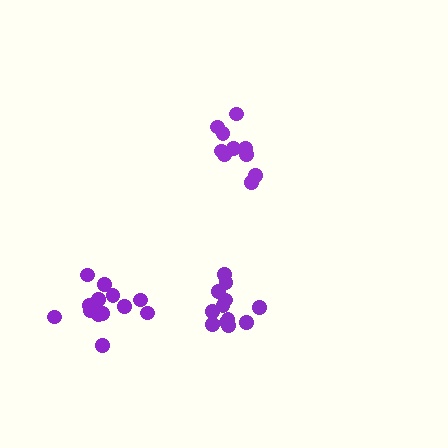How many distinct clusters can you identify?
There are 3 distinct clusters.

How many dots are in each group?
Group 1: 10 dots, Group 2: 12 dots, Group 3: 13 dots (35 total).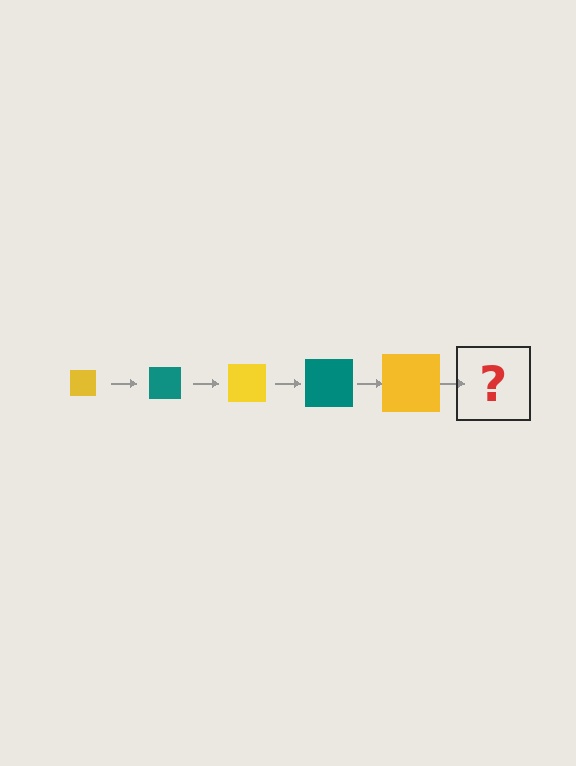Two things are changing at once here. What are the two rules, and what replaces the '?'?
The two rules are that the square grows larger each step and the color cycles through yellow and teal. The '?' should be a teal square, larger than the previous one.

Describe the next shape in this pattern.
It should be a teal square, larger than the previous one.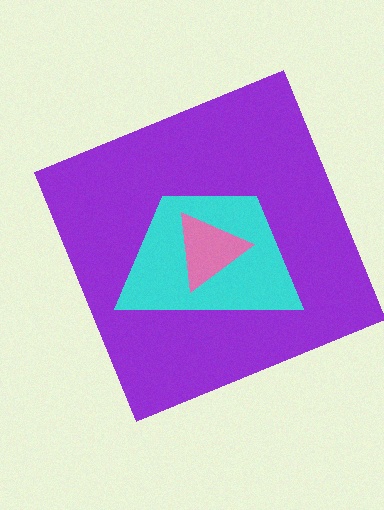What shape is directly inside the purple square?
The cyan trapezoid.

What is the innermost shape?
The pink triangle.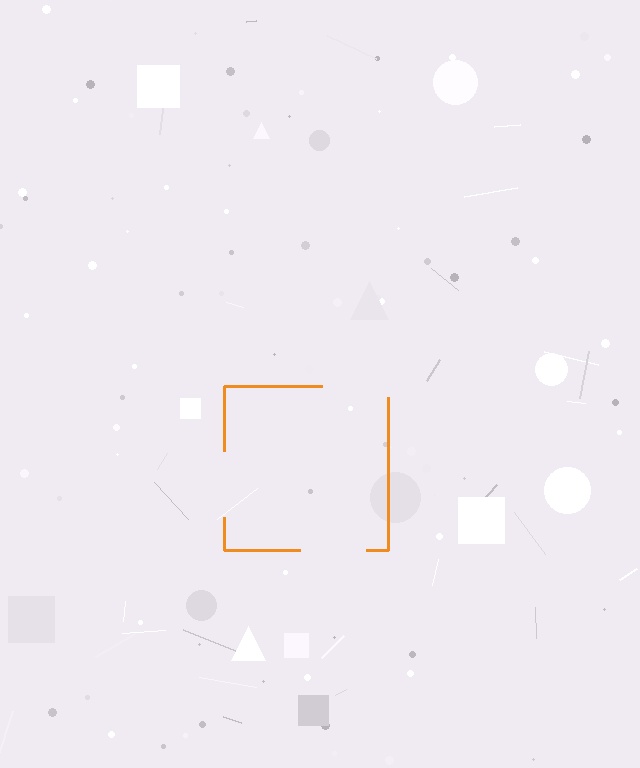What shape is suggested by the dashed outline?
The dashed outline suggests a square.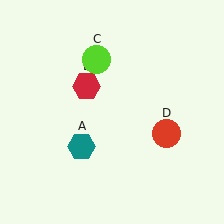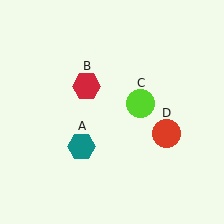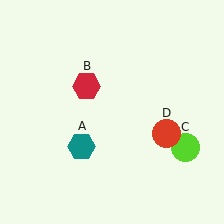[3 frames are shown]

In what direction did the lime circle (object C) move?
The lime circle (object C) moved down and to the right.